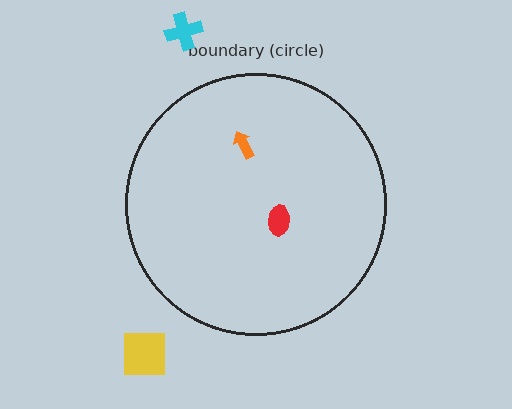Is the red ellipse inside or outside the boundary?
Inside.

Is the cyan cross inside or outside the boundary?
Outside.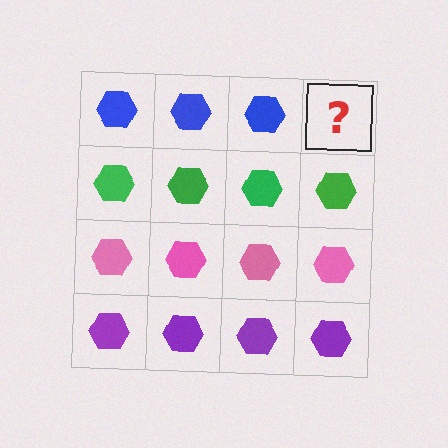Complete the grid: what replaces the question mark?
The question mark should be replaced with a blue hexagon.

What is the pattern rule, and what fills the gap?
The rule is that each row has a consistent color. The gap should be filled with a blue hexagon.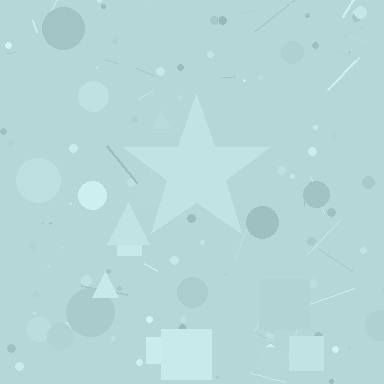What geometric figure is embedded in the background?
A star is embedded in the background.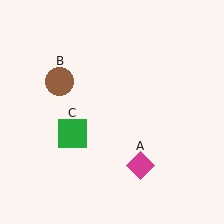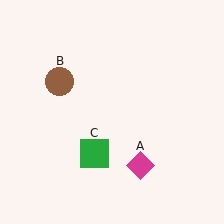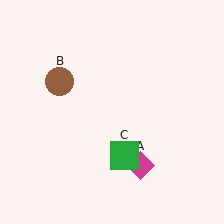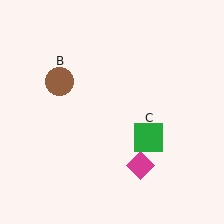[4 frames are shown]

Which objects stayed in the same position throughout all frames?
Magenta diamond (object A) and brown circle (object B) remained stationary.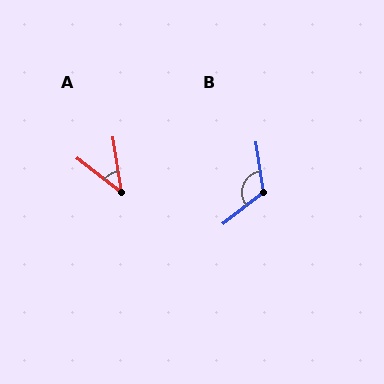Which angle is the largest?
B, at approximately 120 degrees.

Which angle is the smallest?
A, at approximately 44 degrees.